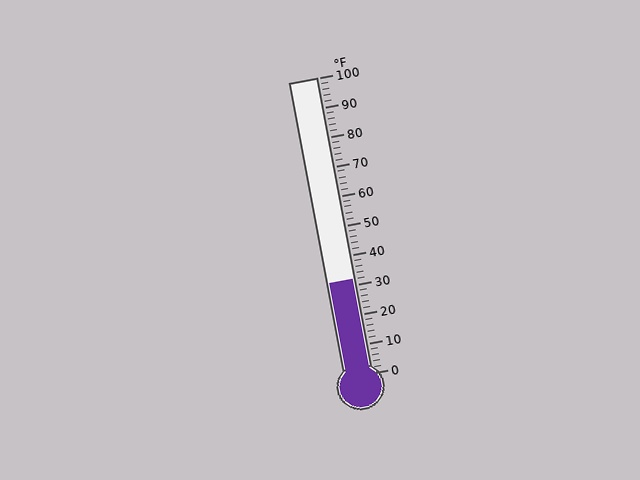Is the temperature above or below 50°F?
The temperature is below 50°F.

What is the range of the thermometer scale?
The thermometer scale ranges from 0°F to 100°F.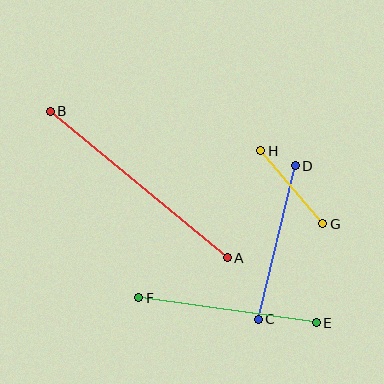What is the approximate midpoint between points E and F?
The midpoint is at approximately (228, 310) pixels.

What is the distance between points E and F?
The distance is approximately 179 pixels.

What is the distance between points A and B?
The distance is approximately 230 pixels.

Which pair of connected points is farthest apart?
Points A and B are farthest apart.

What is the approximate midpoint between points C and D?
The midpoint is at approximately (277, 242) pixels.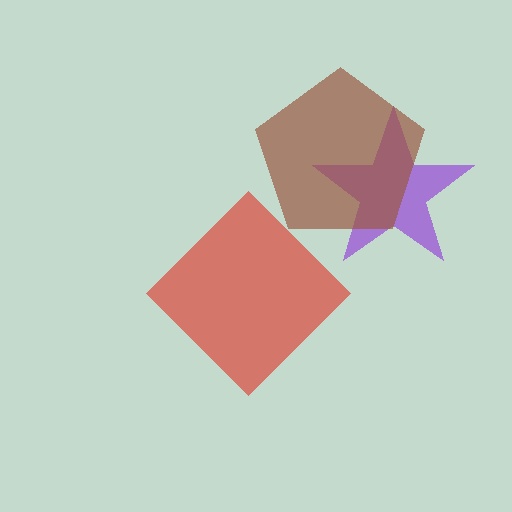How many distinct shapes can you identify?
There are 3 distinct shapes: a red diamond, a purple star, a brown pentagon.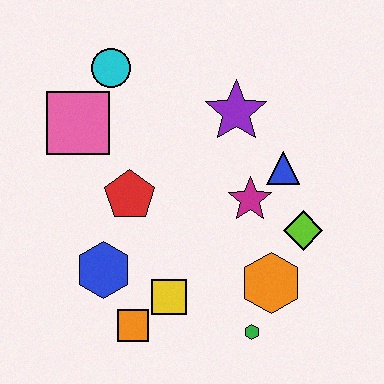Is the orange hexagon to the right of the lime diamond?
No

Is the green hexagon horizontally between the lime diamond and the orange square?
Yes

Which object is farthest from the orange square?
The cyan circle is farthest from the orange square.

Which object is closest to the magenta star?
The blue triangle is closest to the magenta star.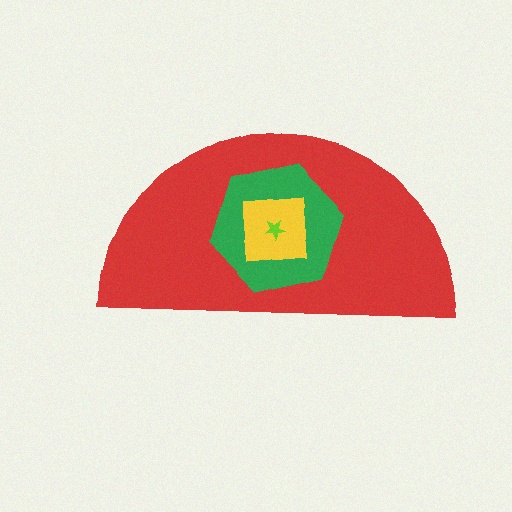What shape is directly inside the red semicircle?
The green hexagon.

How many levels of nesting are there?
4.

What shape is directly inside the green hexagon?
The yellow square.